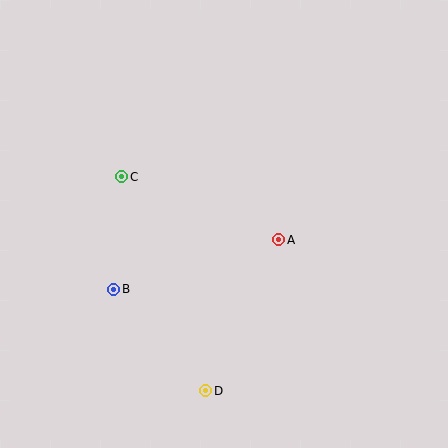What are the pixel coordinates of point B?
Point B is at (114, 289).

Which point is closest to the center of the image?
Point A at (279, 240) is closest to the center.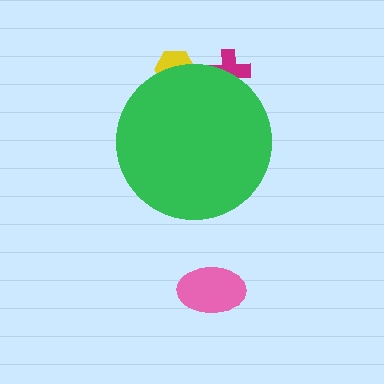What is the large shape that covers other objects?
A green circle.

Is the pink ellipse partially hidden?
No, the pink ellipse is fully visible.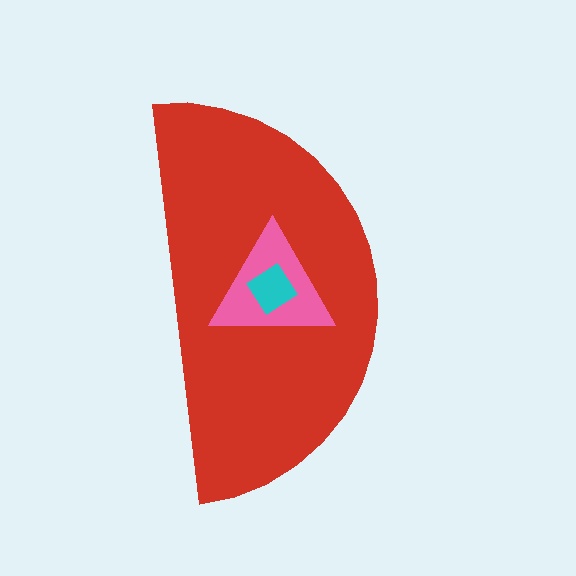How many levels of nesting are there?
3.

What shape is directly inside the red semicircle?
The pink triangle.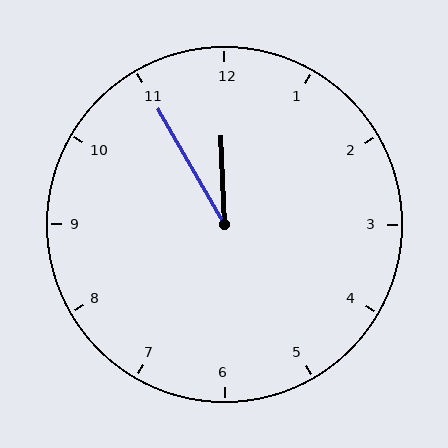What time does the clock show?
11:55.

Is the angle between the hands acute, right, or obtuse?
It is acute.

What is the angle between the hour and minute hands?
Approximately 28 degrees.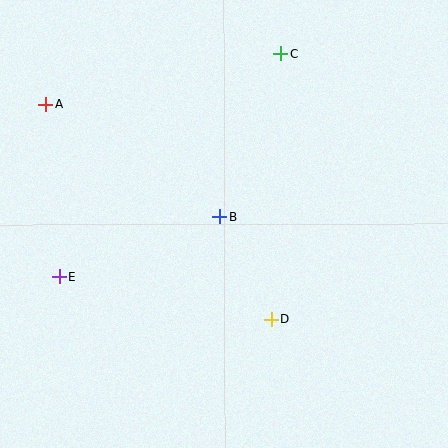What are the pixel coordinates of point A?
Point A is at (45, 105).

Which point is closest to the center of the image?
Point B at (220, 217) is closest to the center.